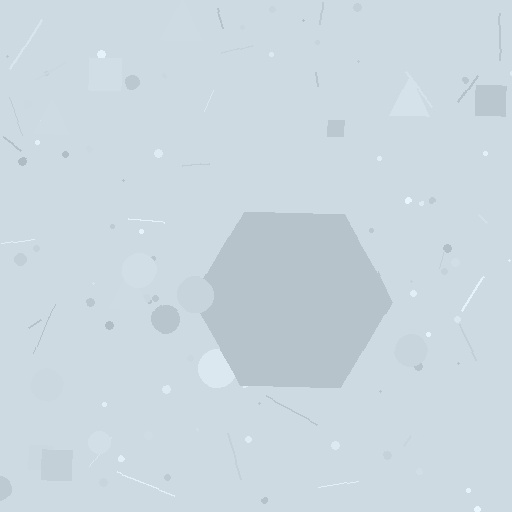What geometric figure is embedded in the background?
A hexagon is embedded in the background.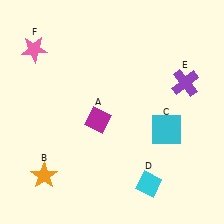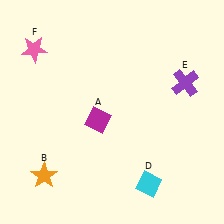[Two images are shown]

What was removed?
The cyan square (C) was removed in Image 2.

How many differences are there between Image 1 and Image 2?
There is 1 difference between the two images.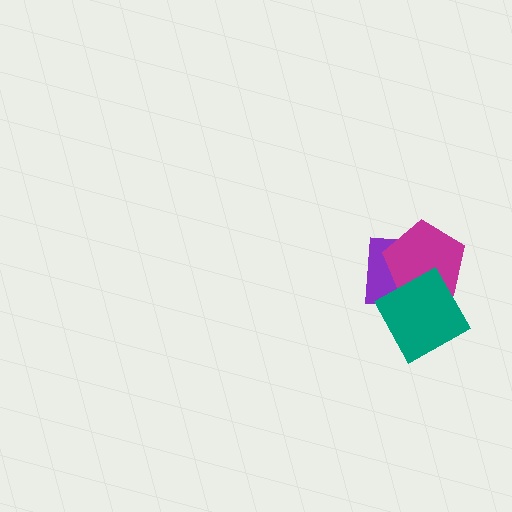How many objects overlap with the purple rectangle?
2 objects overlap with the purple rectangle.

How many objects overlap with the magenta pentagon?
2 objects overlap with the magenta pentagon.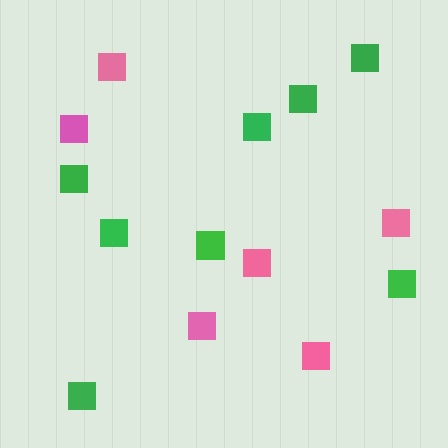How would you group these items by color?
There are 2 groups: one group of pink squares (6) and one group of green squares (8).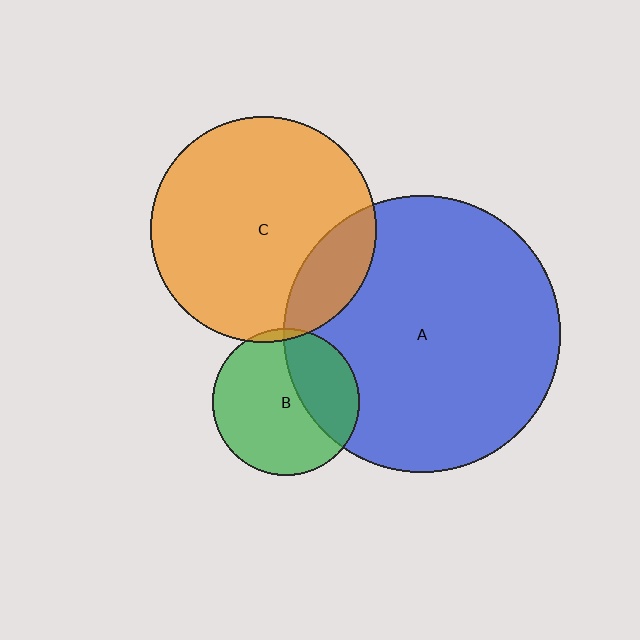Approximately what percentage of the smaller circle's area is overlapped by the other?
Approximately 35%.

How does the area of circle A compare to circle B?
Approximately 3.6 times.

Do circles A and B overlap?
Yes.